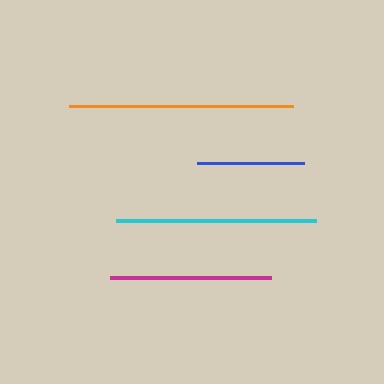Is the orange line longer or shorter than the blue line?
The orange line is longer than the blue line.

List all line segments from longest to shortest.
From longest to shortest: orange, cyan, magenta, blue.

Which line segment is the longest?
The orange line is the longest at approximately 223 pixels.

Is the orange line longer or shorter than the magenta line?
The orange line is longer than the magenta line.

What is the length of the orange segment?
The orange segment is approximately 223 pixels long.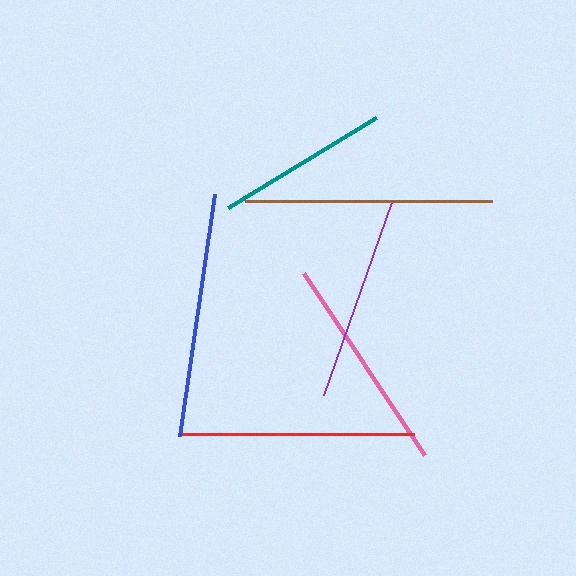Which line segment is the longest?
The brown line is the longest at approximately 247 pixels.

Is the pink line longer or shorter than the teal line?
The pink line is longer than the teal line.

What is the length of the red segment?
The red segment is approximately 233 pixels long.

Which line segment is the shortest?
The teal line is the shortest at approximately 173 pixels.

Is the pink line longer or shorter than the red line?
The red line is longer than the pink line.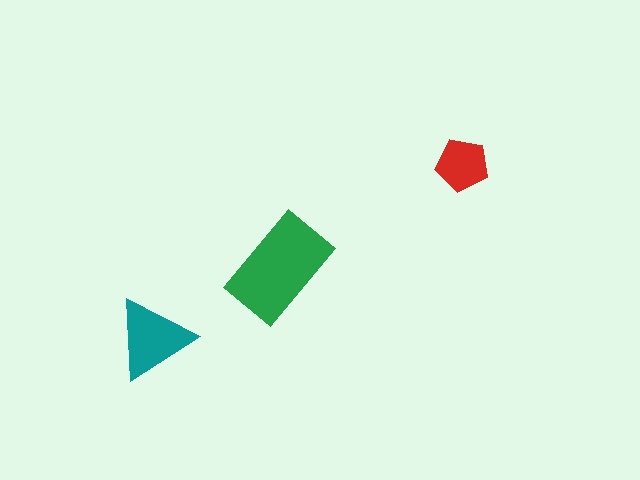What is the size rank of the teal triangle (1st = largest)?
2nd.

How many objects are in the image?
There are 3 objects in the image.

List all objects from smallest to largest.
The red pentagon, the teal triangle, the green rectangle.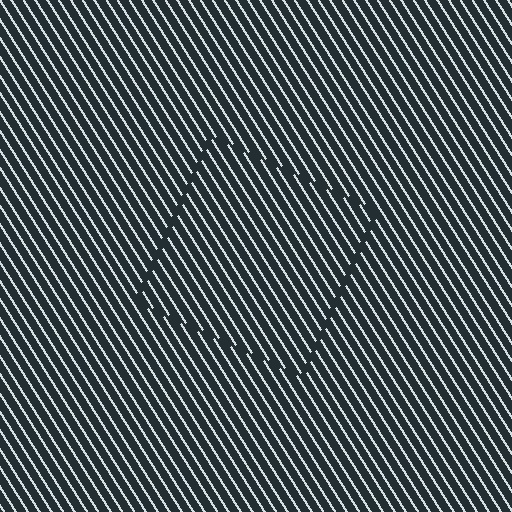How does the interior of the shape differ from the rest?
The interior of the shape contains the same grating, shifted by half a period — the contour is defined by the phase discontinuity where line-ends from the inner and outer gratings abut.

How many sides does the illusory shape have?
4 sides — the line-ends trace a square.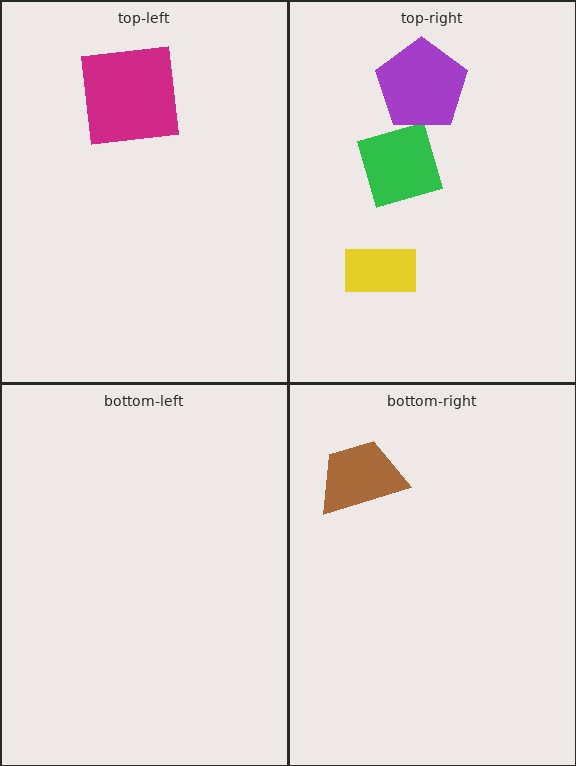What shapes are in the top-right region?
The green diamond, the purple pentagon, the yellow rectangle.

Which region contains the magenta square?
The top-left region.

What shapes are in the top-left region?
The magenta square.